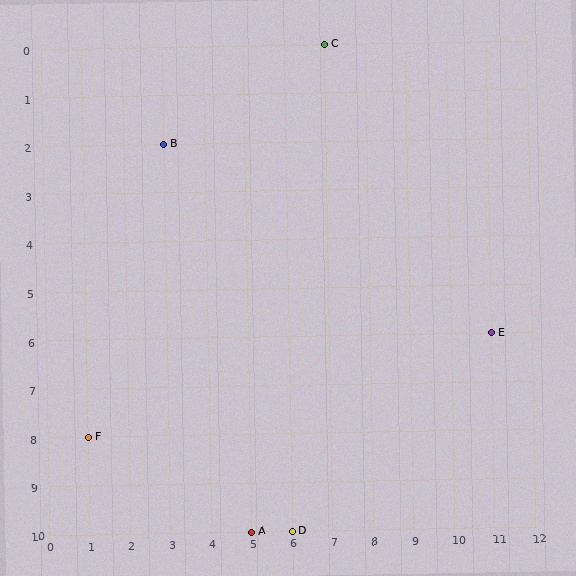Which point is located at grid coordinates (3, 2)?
Point B is at (3, 2).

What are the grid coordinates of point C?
Point C is at grid coordinates (7, 0).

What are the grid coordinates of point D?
Point D is at grid coordinates (6, 10).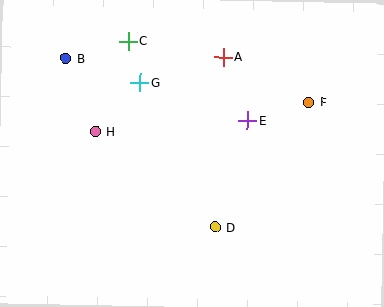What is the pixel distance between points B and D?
The distance between B and D is 225 pixels.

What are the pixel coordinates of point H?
Point H is at (96, 132).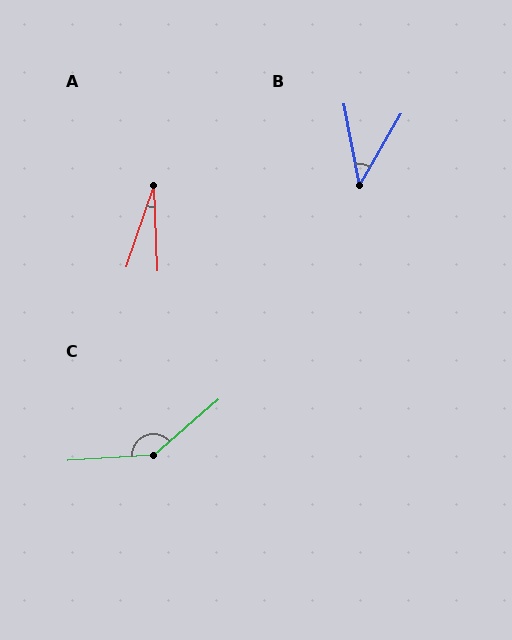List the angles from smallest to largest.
A (21°), B (41°), C (143°).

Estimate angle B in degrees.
Approximately 41 degrees.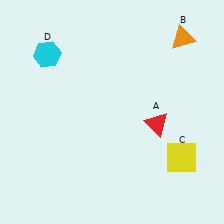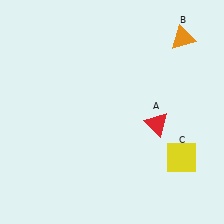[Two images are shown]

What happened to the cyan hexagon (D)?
The cyan hexagon (D) was removed in Image 2. It was in the top-left area of Image 1.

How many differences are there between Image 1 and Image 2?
There is 1 difference between the two images.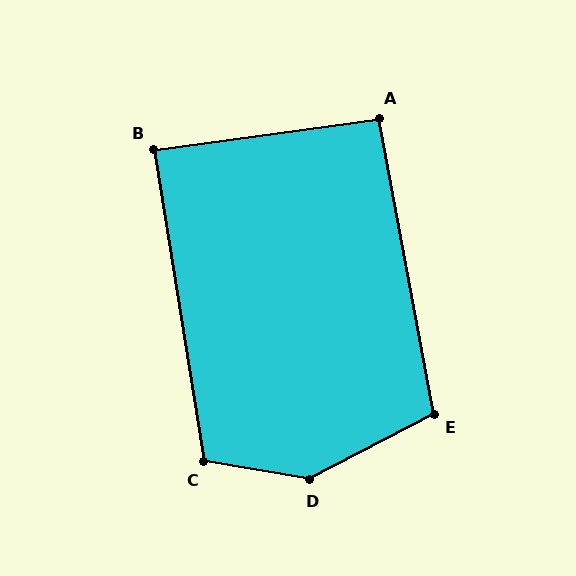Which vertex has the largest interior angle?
D, at approximately 142 degrees.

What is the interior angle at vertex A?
Approximately 92 degrees (approximately right).